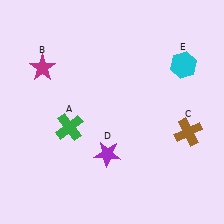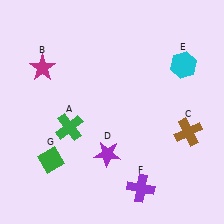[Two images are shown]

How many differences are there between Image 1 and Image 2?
There are 2 differences between the two images.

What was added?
A purple cross (F), a green diamond (G) were added in Image 2.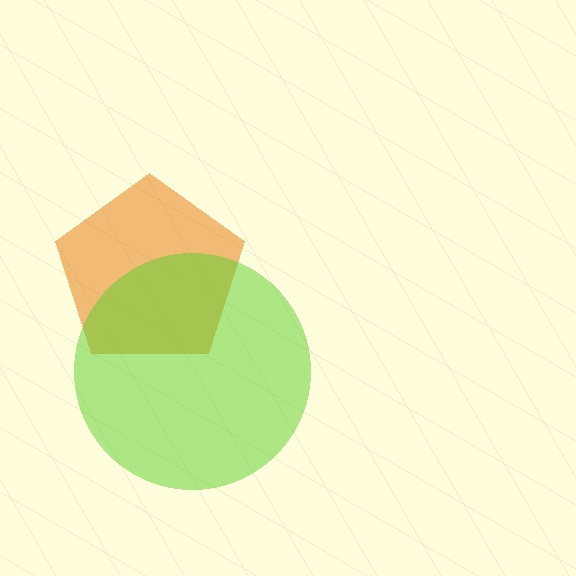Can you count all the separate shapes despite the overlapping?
Yes, there are 2 separate shapes.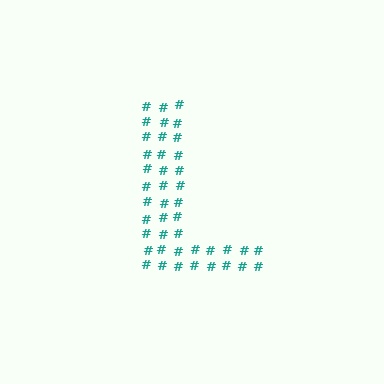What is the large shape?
The large shape is the letter L.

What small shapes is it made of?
It is made of small hash symbols.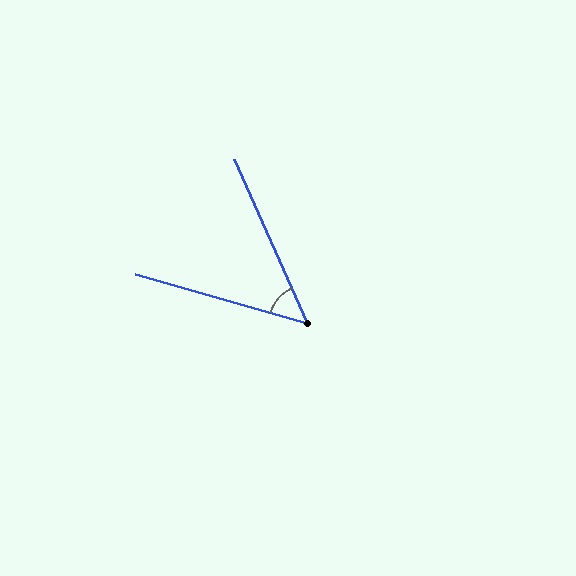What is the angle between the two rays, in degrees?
Approximately 50 degrees.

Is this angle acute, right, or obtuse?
It is acute.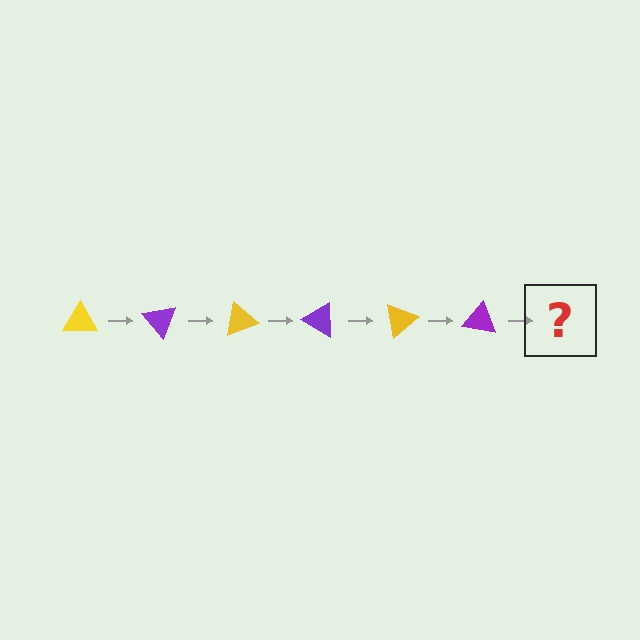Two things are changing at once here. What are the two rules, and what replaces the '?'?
The two rules are that it rotates 50 degrees each step and the color cycles through yellow and purple. The '?' should be a yellow triangle, rotated 300 degrees from the start.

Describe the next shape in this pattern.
It should be a yellow triangle, rotated 300 degrees from the start.